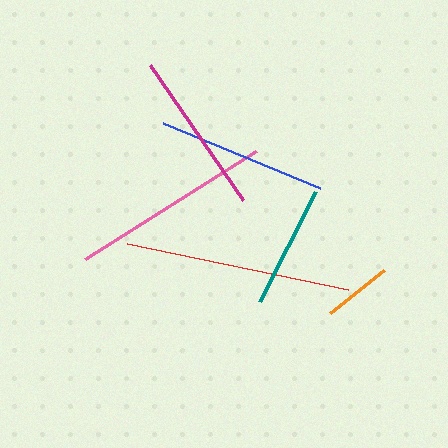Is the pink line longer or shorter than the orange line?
The pink line is longer than the orange line.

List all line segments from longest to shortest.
From longest to shortest: red, pink, blue, magenta, teal, orange.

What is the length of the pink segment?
The pink segment is approximately 203 pixels long.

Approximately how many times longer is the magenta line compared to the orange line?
The magenta line is approximately 2.4 times the length of the orange line.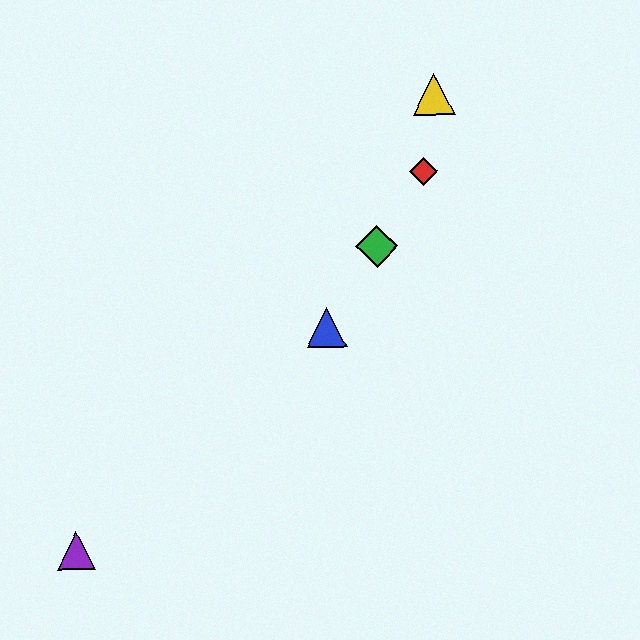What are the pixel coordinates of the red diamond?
The red diamond is at (424, 171).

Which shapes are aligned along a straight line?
The red diamond, the blue triangle, the green diamond are aligned along a straight line.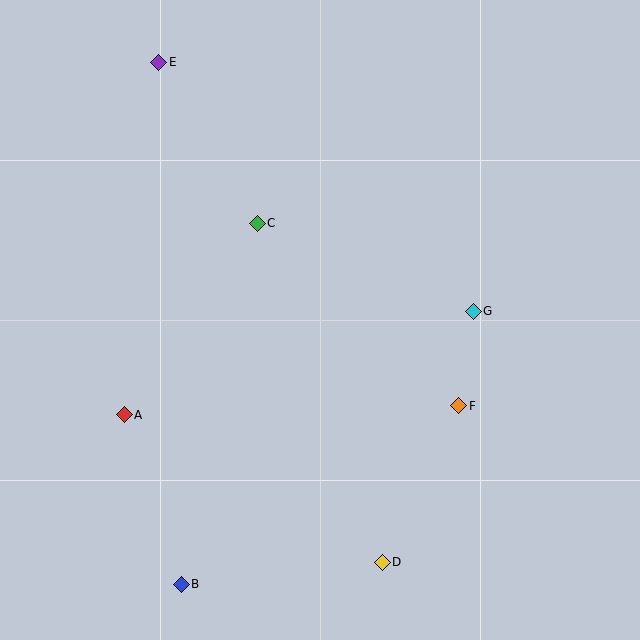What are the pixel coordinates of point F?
Point F is at (459, 406).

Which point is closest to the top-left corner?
Point E is closest to the top-left corner.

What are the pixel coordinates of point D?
Point D is at (382, 562).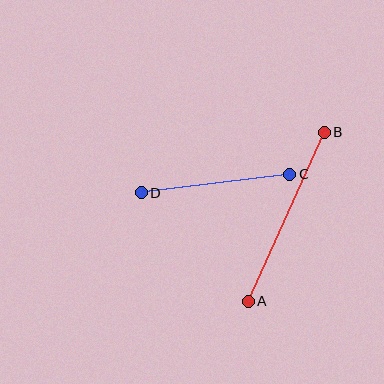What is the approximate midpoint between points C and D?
The midpoint is at approximately (216, 184) pixels.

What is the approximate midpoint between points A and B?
The midpoint is at approximately (286, 217) pixels.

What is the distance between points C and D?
The distance is approximately 150 pixels.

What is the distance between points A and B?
The distance is approximately 185 pixels.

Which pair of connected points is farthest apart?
Points A and B are farthest apart.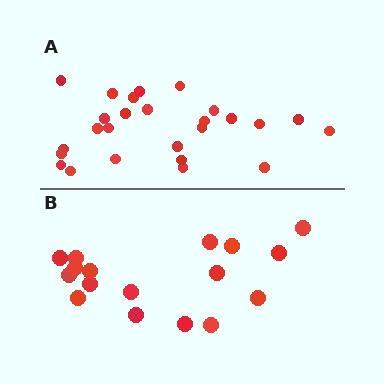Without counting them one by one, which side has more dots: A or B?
Region A (the top region) has more dots.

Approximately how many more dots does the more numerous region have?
Region A has roughly 8 or so more dots than region B.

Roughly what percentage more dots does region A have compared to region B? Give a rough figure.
About 55% more.